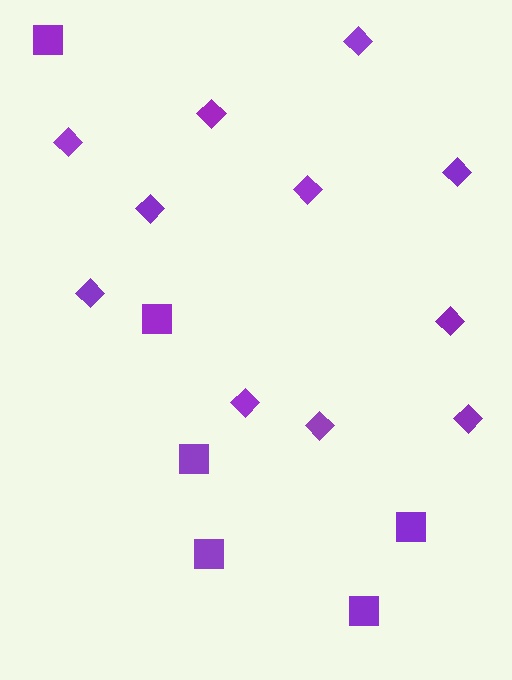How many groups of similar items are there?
There are 2 groups: one group of diamonds (11) and one group of squares (6).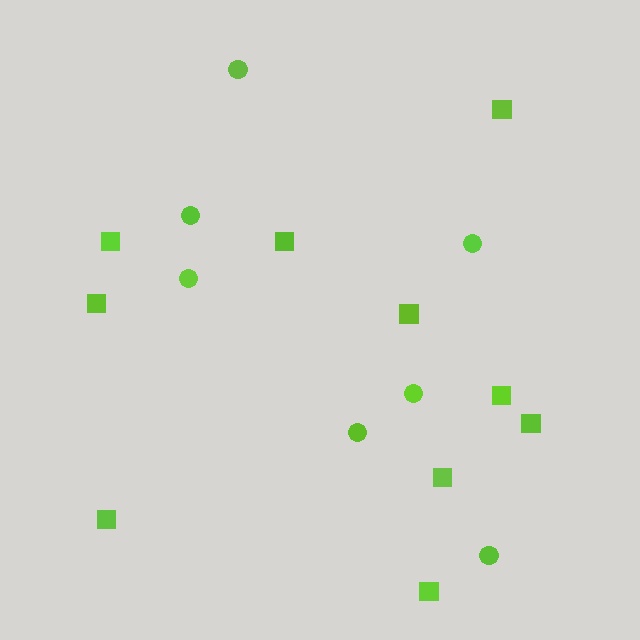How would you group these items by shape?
There are 2 groups: one group of squares (10) and one group of circles (7).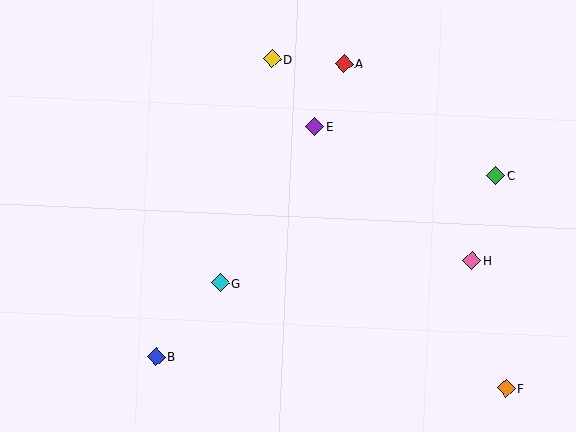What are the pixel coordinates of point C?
Point C is at (496, 175).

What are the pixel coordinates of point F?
Point F is at (506, 388).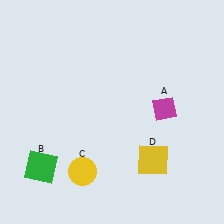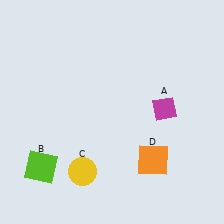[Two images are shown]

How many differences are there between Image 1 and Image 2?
There are 2 differences between the two images.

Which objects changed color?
B changed from green to lime. D changed from yellow to orange.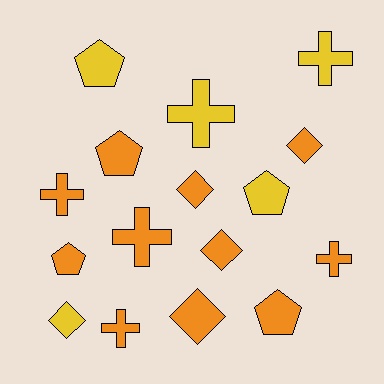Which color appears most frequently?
Orange, with 11 objects.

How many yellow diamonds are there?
There is 1 yellow diamond.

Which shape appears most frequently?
Cross, with 6 objects.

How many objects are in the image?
There are 16 objects.